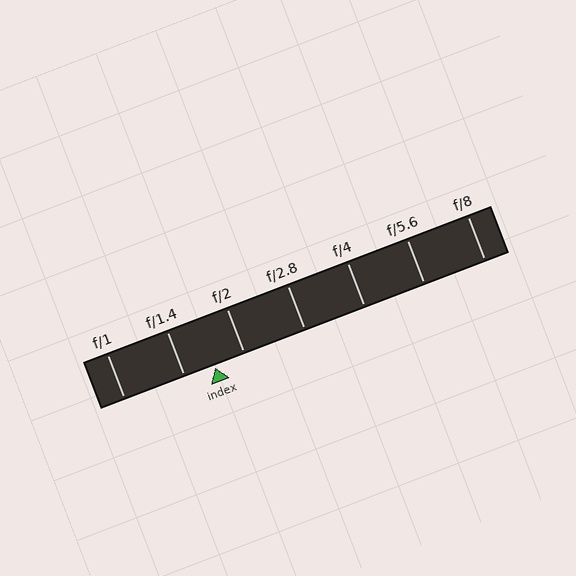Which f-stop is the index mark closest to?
The index mark is closest to f/2.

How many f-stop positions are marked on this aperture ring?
There are 7 f-stop positions marked.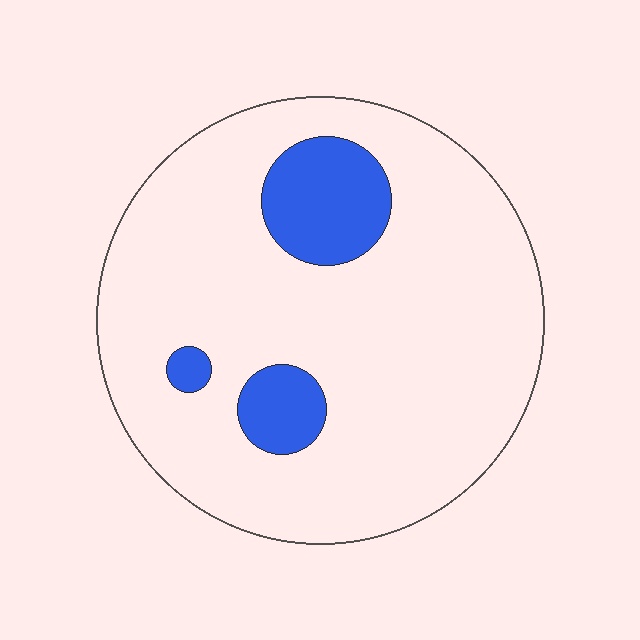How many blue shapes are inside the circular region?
3.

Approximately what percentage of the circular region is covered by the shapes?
Approximately 15%.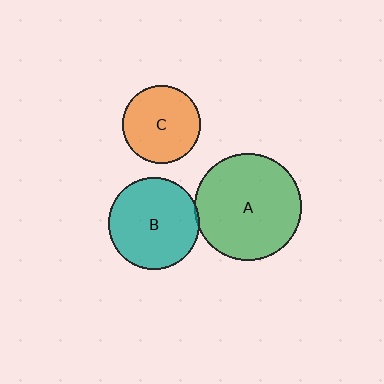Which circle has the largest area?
Circle A (green).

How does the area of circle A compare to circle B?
Approximately 1.3 times.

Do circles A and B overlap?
Yes.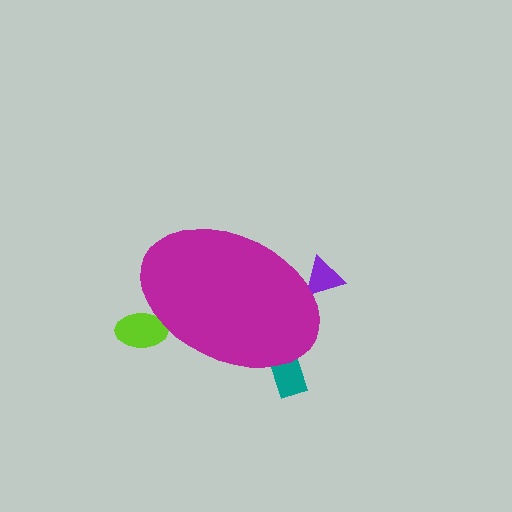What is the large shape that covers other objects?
A magenta ellipse.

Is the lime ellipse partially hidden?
Yes, the lime ellipse is partially hidden behind the magenta ellipse.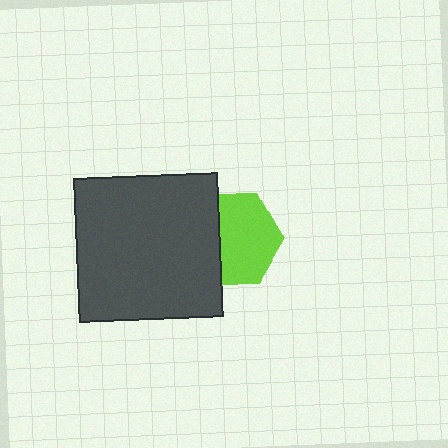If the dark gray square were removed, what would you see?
You would see the complete lime hexagon.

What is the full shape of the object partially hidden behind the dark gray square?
The partially hidden object is a lime hexagon.